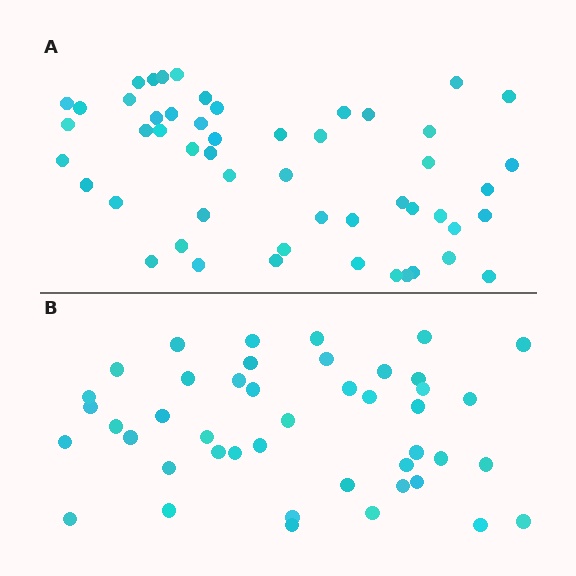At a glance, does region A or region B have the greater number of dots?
Region A (the top region) has more dots.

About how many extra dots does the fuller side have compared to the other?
Region A has roughly 8 or so more dots than region B.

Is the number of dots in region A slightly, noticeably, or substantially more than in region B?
Region A has only slightly more — the two regions are fairly close. The ratio is roughly 1.2 to 1.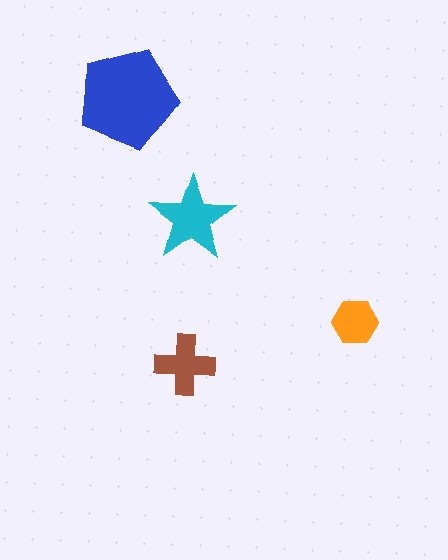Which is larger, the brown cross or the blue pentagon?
The blue pentagon.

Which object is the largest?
The blue pentagon.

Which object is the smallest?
The orange hexagon.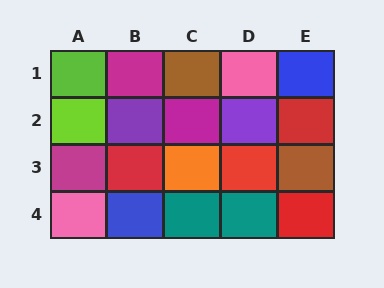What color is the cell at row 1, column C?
Brown.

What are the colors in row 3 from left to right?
Magenta, red, orange, red, brown.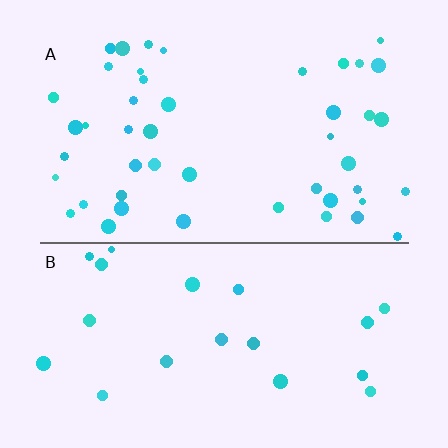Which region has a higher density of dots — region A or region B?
A (the top).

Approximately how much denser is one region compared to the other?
Approximately 2.2× — region A over region B.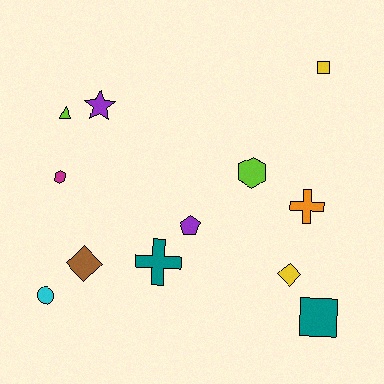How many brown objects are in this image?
There is 1 brown object.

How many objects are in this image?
There are 12 objects.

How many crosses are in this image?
There are 2 crosses.